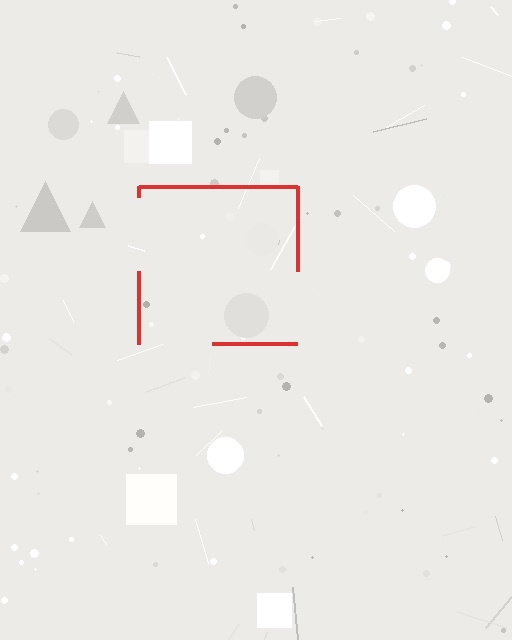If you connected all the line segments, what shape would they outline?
They would outline a square.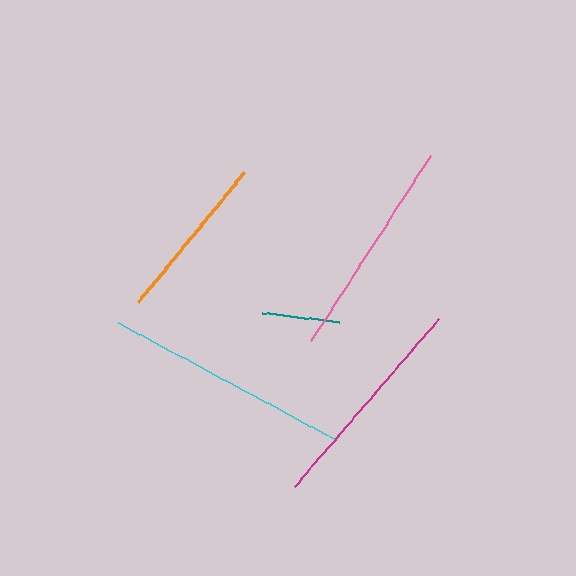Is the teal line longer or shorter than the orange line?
The orange line is longer than the teal line.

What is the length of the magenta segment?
The magenta segment is approximately 221 pixels long.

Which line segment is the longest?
The cyan line is the longest at approximately 245 pixels.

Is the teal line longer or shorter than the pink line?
The pink line is longer than the teal line.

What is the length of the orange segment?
The orange segment is approximately 167 pixels long.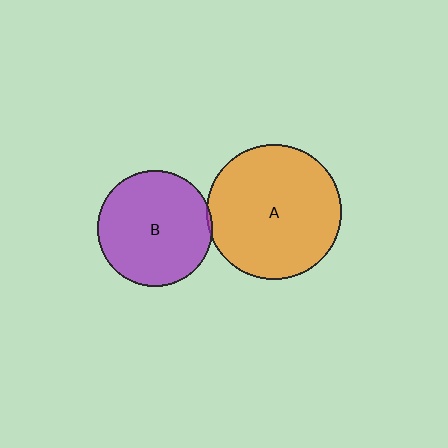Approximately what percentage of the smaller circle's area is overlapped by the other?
Approximately 5%.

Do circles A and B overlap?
Yes.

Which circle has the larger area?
Circle A (orange).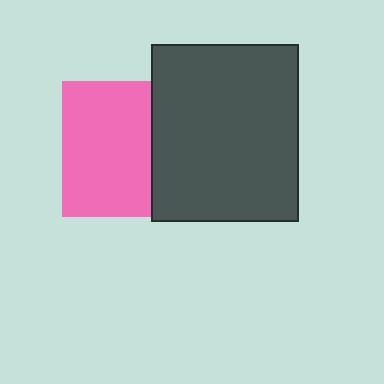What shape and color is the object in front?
The object in front is a dark gray rectangle.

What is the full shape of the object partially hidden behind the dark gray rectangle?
The partially hidden object is a pink square.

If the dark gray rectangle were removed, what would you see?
You would see the complete pink square.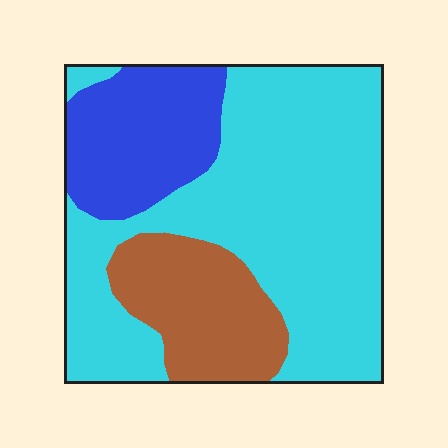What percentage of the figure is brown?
Brown takes up about one fifth (1/5) of the figure.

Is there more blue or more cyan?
Cyan.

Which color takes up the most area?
Cyan, at roughly 60%.